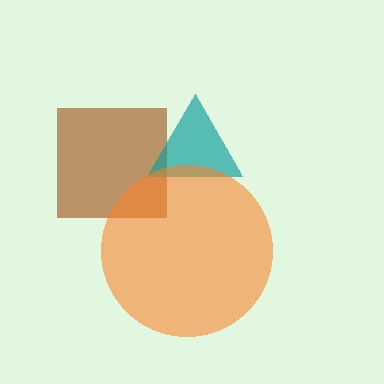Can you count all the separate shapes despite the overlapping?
Yes, there are 3 separate shapes.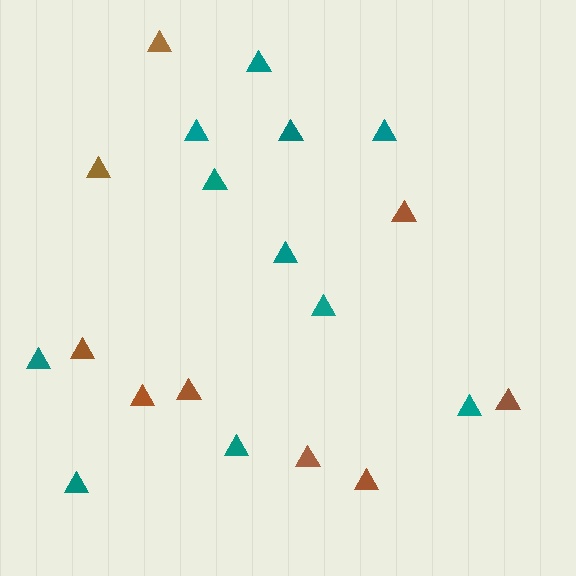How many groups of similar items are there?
There are 2 groups: one group of teal triangles (11) and one group of brown triangles (9).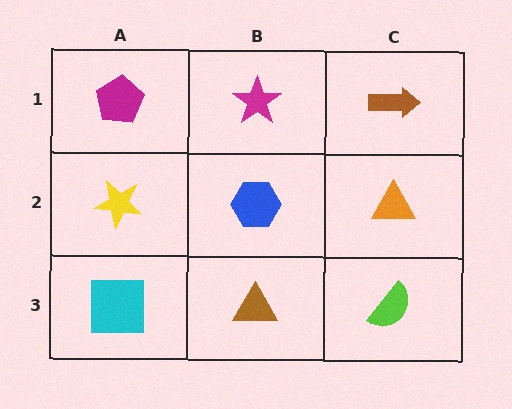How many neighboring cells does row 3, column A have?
2.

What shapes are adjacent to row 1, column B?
A blue hexagon (row 2, column B), a magenta pentagon (row 1, column A), a brown arrow (row 1, column C).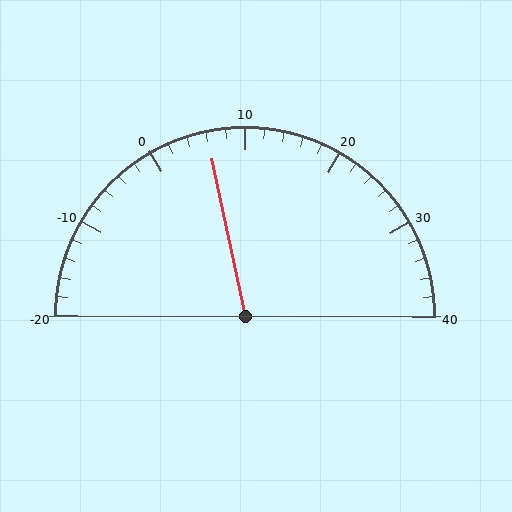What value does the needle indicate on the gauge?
The needle indicates approximately 6.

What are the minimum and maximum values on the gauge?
The gauge ranges from -20 to 40.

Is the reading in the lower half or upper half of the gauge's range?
The reading is in the lower half of the range (-20 to 40).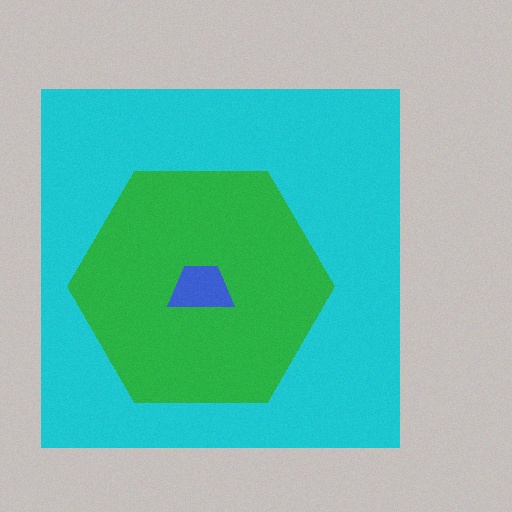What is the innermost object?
The blue trapezoid.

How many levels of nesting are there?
3.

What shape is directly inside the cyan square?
The green hexagon.